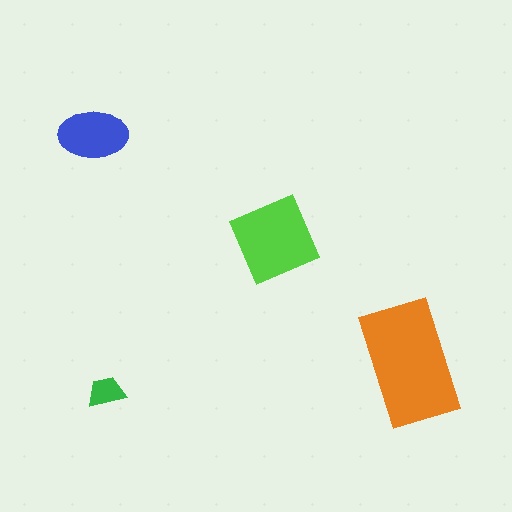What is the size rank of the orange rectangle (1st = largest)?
1st.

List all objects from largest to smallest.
The orange rectangle, the lime diamond, the blue ellipse, the green trapezoid.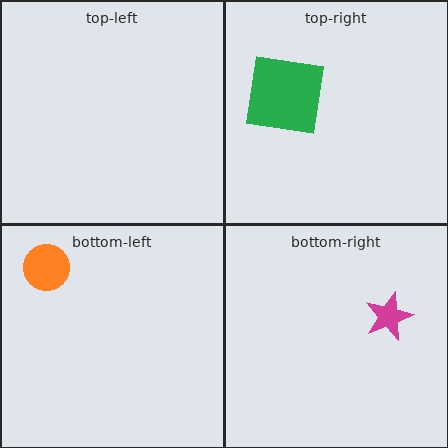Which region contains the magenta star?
The bottom-right region.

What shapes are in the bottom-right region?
The magenta star.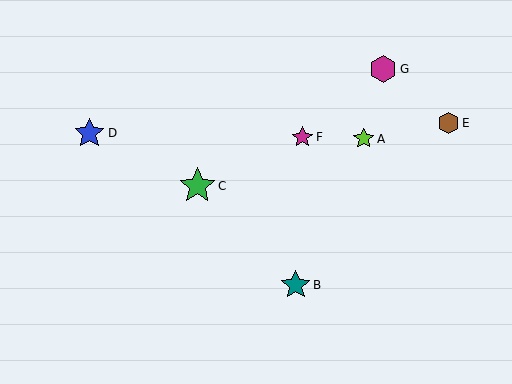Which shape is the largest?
The green star (labeled C) is the largest.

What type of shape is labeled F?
Shape F is a magenta star.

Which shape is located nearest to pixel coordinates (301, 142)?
The magenta star (labeled F) at (302, 137) is nearest to that location.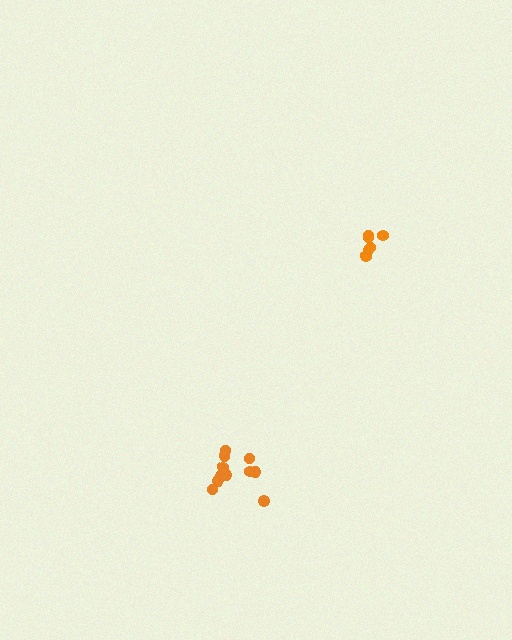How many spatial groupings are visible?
There are 2 spatial groupings.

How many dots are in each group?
Group 1: 6 dots, Group 2: 11 dots (17 total).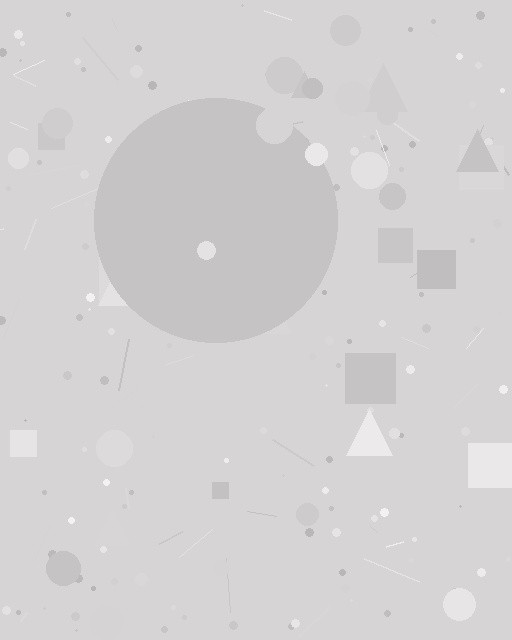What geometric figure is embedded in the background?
A circle is embedded in the background.